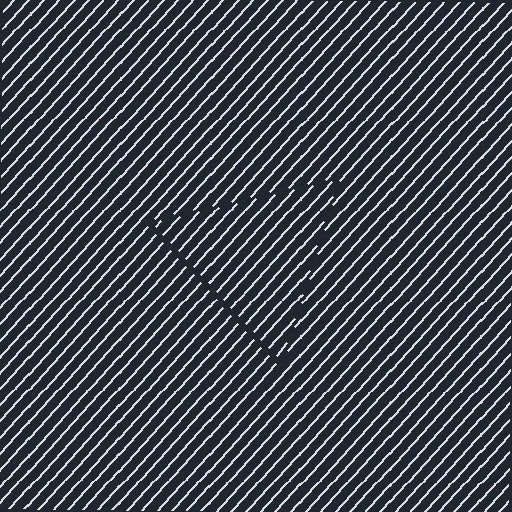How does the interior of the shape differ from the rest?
The interior of the shape contains the same grating, shifted by half a period — the contour is defined by the phase discontinuity where line-ends from the inner and outer gratings abut.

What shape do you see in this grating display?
An illusory triangle. The interior of the shape contains the same grating, shifted by half a period — the contour is defined by the phase discontinuity where line-ends from the inner and outer gratings abut.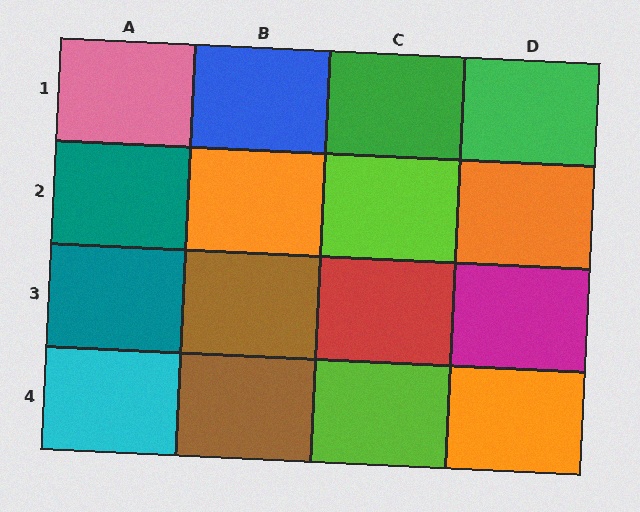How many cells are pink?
1 cell is pink.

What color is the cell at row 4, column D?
Orange.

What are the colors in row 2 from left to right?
Teal, orange, lime, orange.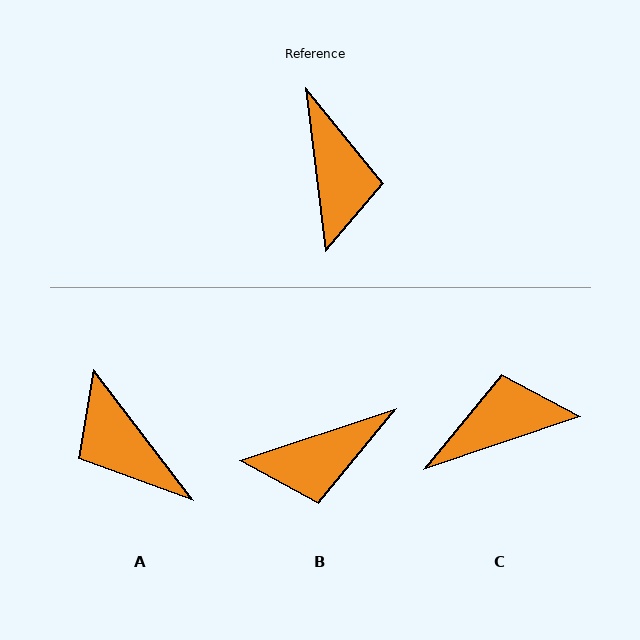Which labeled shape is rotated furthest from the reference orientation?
A, about 149 degrees away.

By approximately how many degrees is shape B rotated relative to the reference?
Approximately 79 degrees clockwise.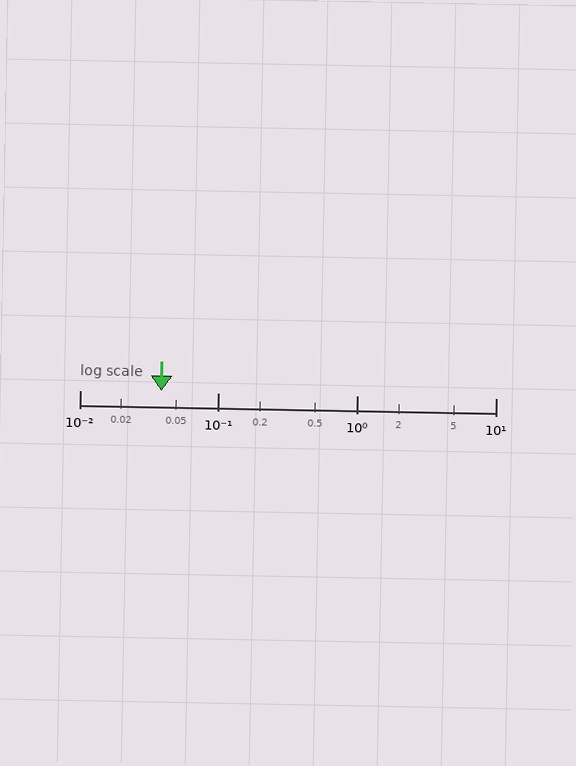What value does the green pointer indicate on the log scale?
The pointer indicates approximately 0.039.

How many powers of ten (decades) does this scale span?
The scale spans 3 decades, from 0.01 to 10.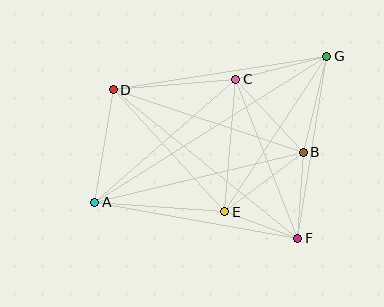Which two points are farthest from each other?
Points A and G are farthest from each other.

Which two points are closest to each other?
Points E and F are closest to each other.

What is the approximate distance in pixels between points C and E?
The distance between C and E is approximately 133 pixels.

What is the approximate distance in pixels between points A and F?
The distance between A and F is approximately 206 pixels.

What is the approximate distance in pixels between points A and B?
The distance between A and B is approximately 214 pixels.